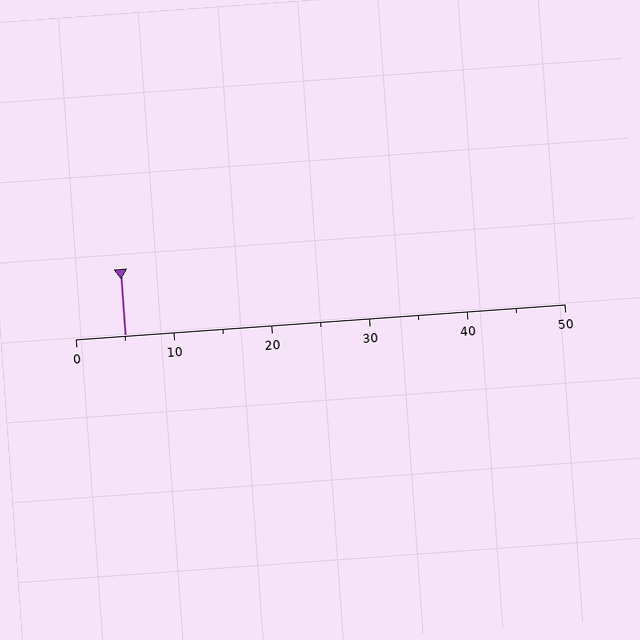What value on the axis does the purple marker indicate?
The marker indicates approximately 5.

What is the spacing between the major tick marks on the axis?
The major ticks are spaced 10 apart.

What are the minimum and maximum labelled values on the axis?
The axis runs from 0 to 50.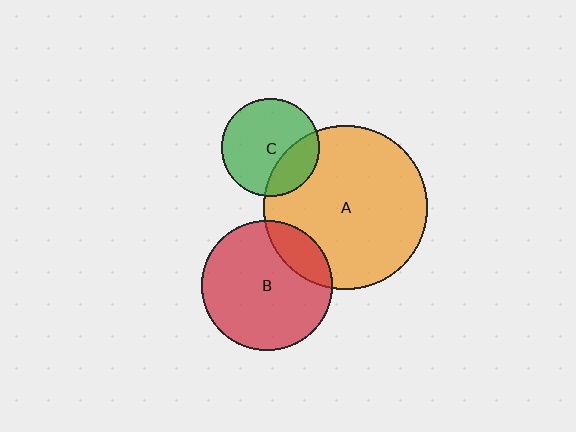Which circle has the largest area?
Circle A (orange).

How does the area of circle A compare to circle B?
Approximately 1.6 times.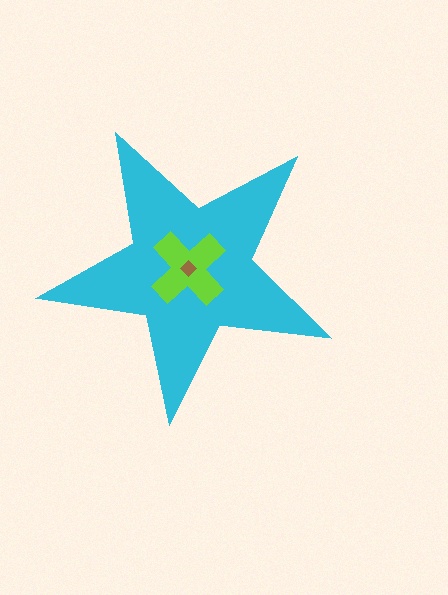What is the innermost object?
The brown diamond.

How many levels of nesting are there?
3.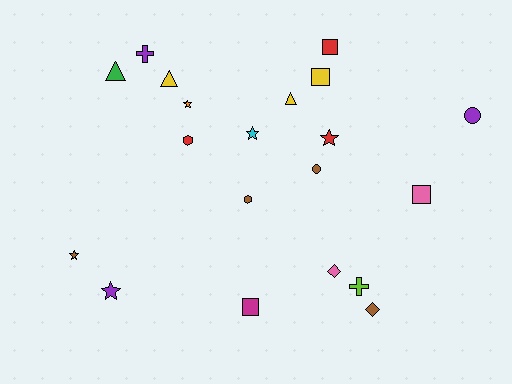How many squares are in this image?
There are 4 squares.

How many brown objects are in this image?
There are 4 brown objects.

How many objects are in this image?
There are 20 objects.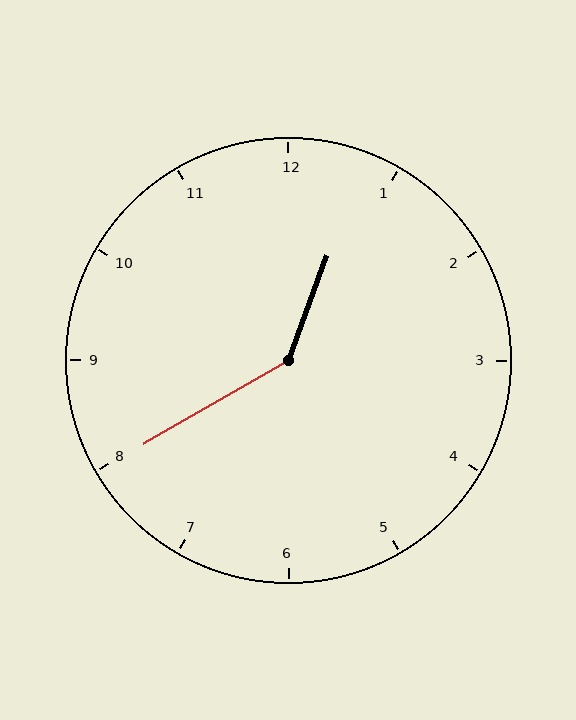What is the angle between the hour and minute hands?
Approximately 140 degrees.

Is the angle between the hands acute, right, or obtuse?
It is obtuse.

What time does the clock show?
12:40.